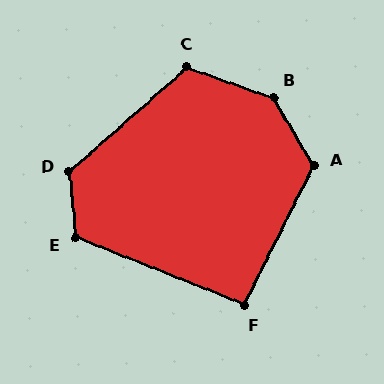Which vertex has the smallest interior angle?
F, at approximately 95 degrees.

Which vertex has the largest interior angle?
B, at approximately 140 degrees.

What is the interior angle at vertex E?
Approximately 118 degrees (obtuse).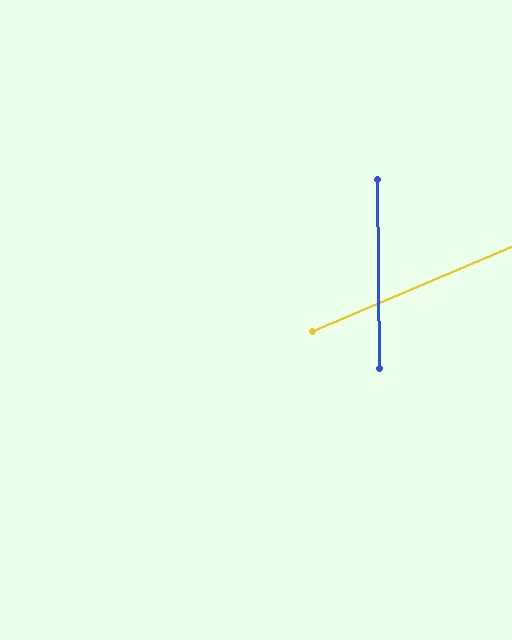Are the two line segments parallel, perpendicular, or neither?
Neither parallel nor perpendicular — they differ by about 68°.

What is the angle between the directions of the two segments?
Approximately 68 degrees.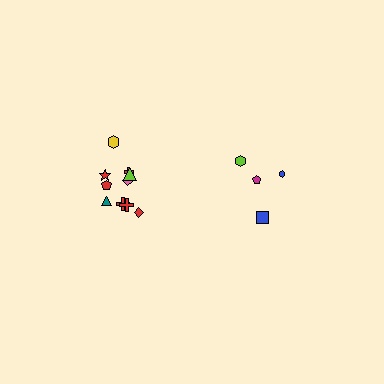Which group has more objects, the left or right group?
The left group.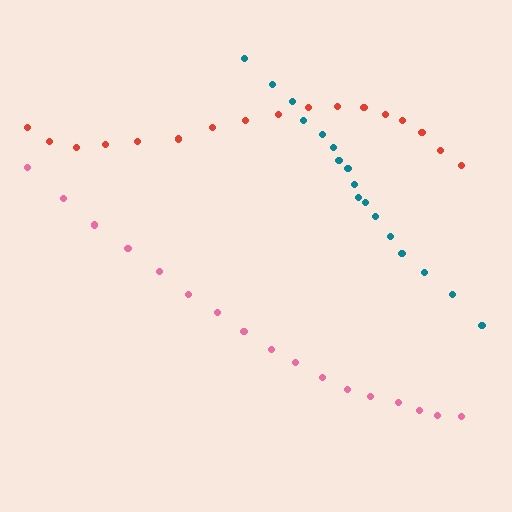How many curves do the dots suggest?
There are 3 distinct paths.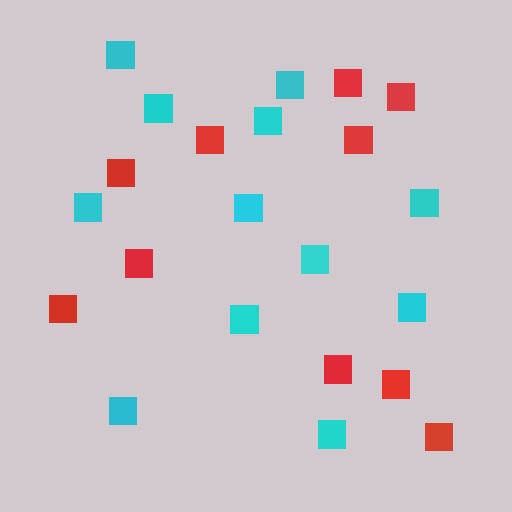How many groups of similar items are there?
There are 2 groups: one group of red squares (10) and one group of cyan squares (12).